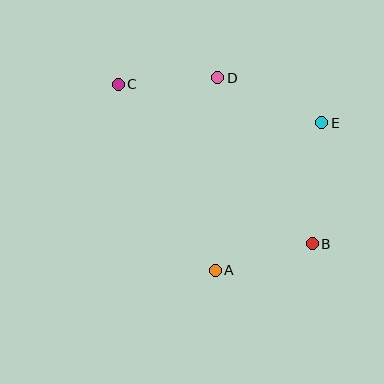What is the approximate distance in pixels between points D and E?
The distance between D and E is approximately 113 pixels.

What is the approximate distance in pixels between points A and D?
The distance between A and D is approximately 192 pixels.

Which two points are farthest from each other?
Points B and C are farthest from each other.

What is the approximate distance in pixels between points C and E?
The distance between C and E is approximately 207 pixels.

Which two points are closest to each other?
Points C and D are closest to each other.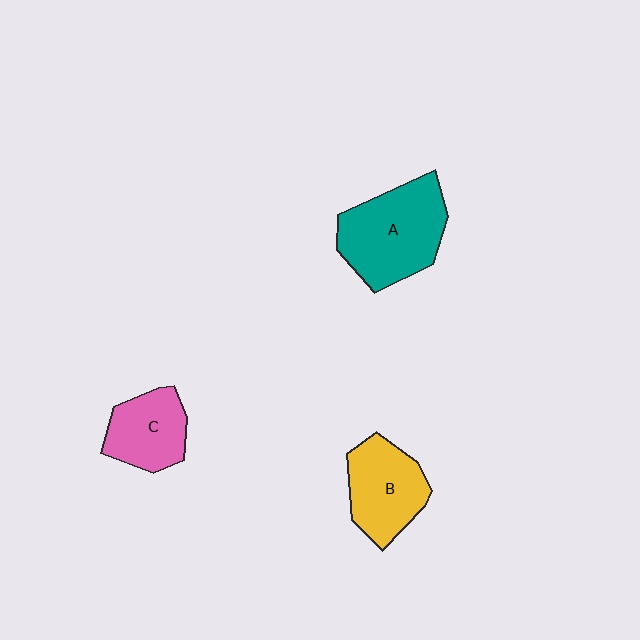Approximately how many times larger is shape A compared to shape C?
Approximately 1.6 times.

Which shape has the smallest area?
Shape C (pink).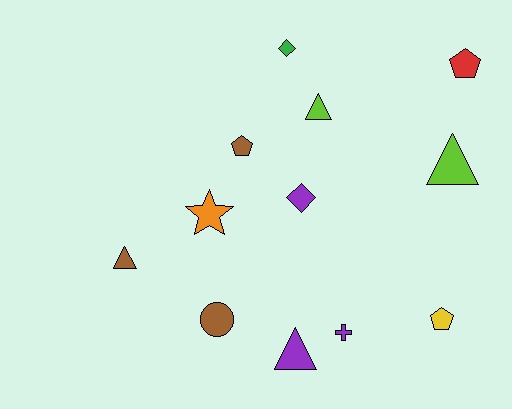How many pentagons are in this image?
There are 3 pentagons.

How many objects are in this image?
There are 12 objects.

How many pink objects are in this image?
There are no pink objects.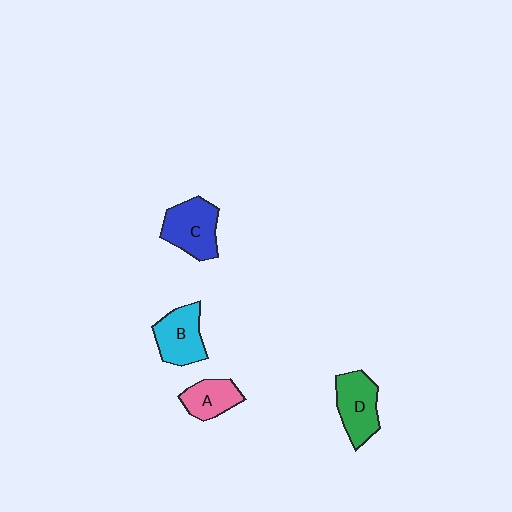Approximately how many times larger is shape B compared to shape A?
Approximately 1.3 times.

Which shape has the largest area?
Shape C (blue).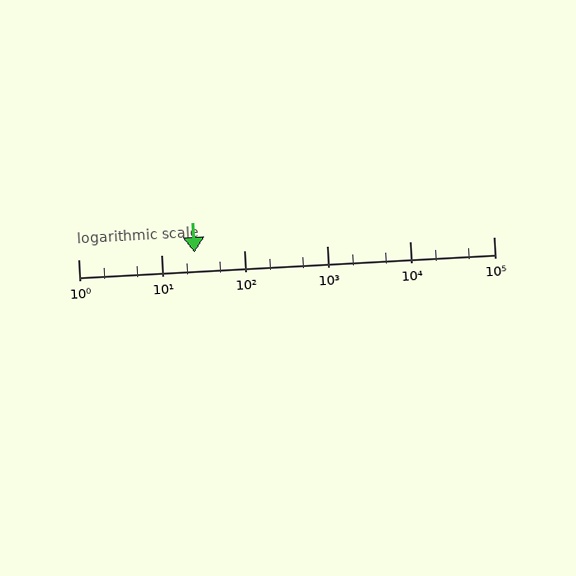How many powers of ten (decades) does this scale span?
The scale spans 5 decades, from 1 to 100000.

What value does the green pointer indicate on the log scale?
The pointer indicates approximately 25.